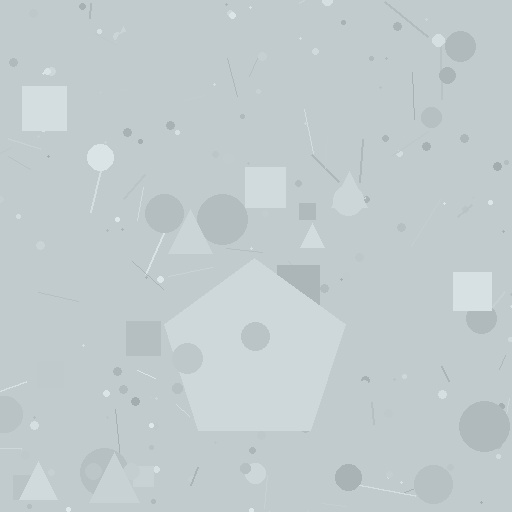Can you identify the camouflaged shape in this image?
The camouflaged shape is a pentagon.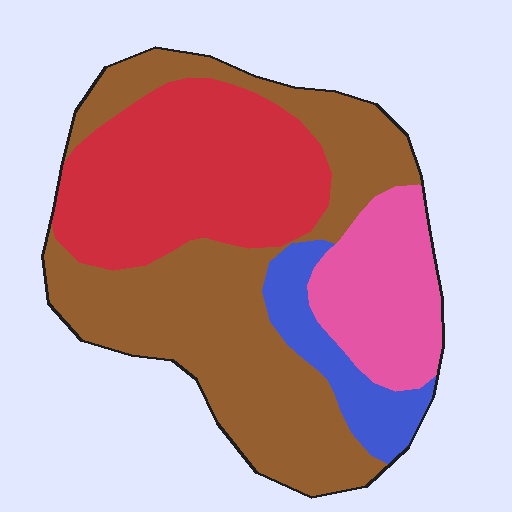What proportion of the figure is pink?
Pink takes up about one sixth (1/6) of the figure.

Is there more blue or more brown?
Brown.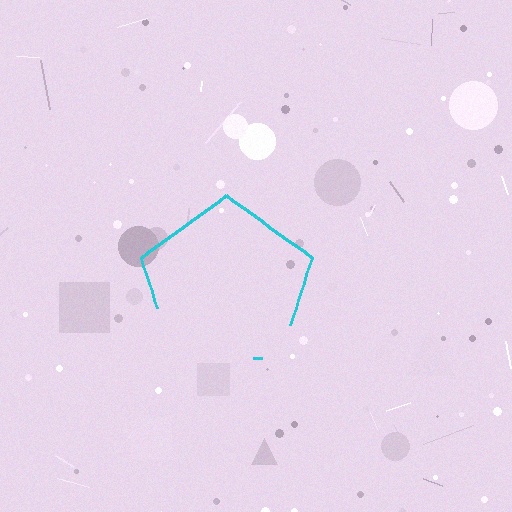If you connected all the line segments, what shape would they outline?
They would outline a pentagon.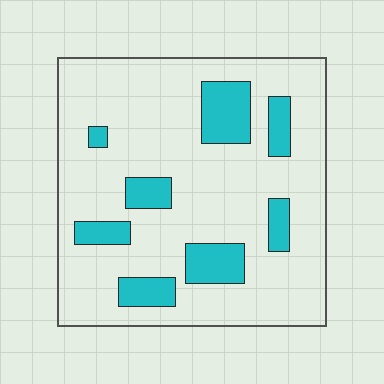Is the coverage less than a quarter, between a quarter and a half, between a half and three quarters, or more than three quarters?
Less than a quarter.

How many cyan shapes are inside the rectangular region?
8.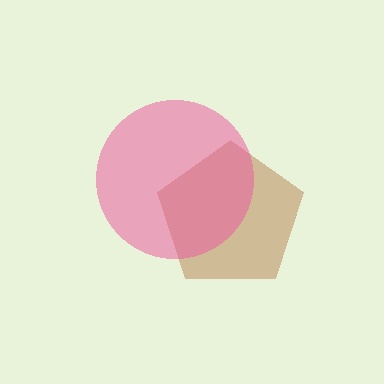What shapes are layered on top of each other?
The layered shapes are: a brown pentagon, a pink circle.